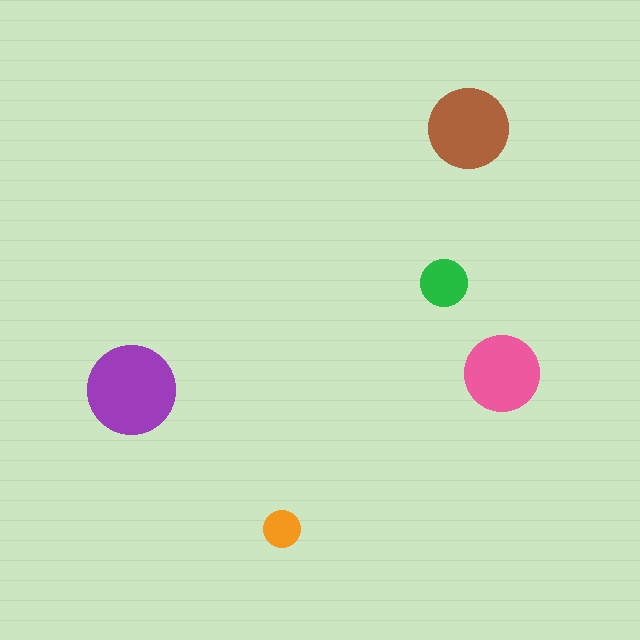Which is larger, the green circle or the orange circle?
The green one.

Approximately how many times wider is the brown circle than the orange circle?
About 2 times wider.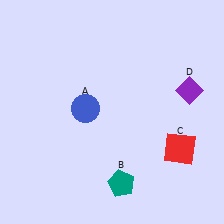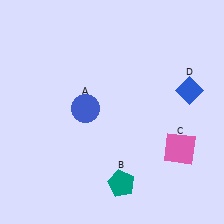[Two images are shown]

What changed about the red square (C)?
In Image 1, C is red. In Image 2, it changed to pink.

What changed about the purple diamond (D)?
In Image 1, D is purple. In Image 2, it changed to blue.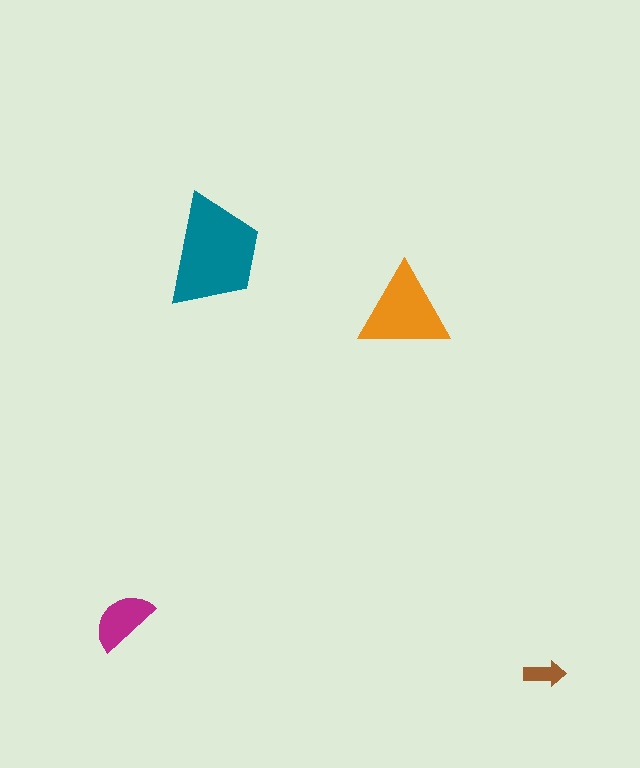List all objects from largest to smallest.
The teal trapezoid, the orange triangle, the magenta semicircle, the brown arrow.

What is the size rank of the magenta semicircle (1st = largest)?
3rd.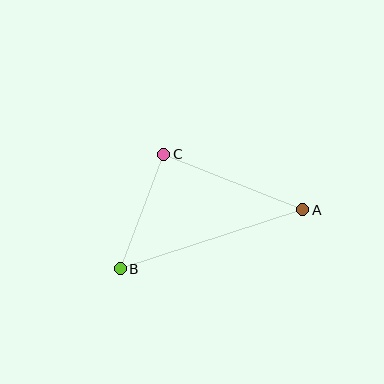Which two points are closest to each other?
Points B and C are closest to each other.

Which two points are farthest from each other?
Points A and B are farthest from each other.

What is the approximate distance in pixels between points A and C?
The distance between A and C is approximately 150 pixels.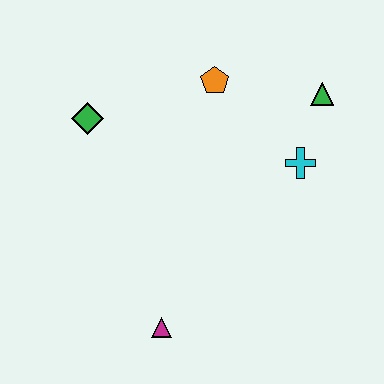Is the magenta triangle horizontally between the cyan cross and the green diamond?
Yes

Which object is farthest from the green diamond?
The green triangle is farthest from the green diamond.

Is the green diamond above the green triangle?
No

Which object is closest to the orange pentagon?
The green triangle is closest to the orange pentagon.